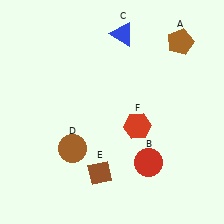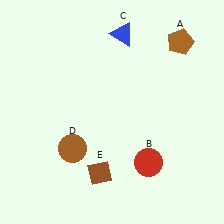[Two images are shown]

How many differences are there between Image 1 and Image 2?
There is 1 difference between the two images.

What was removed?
The red hexagon (F) was removed in Image 2.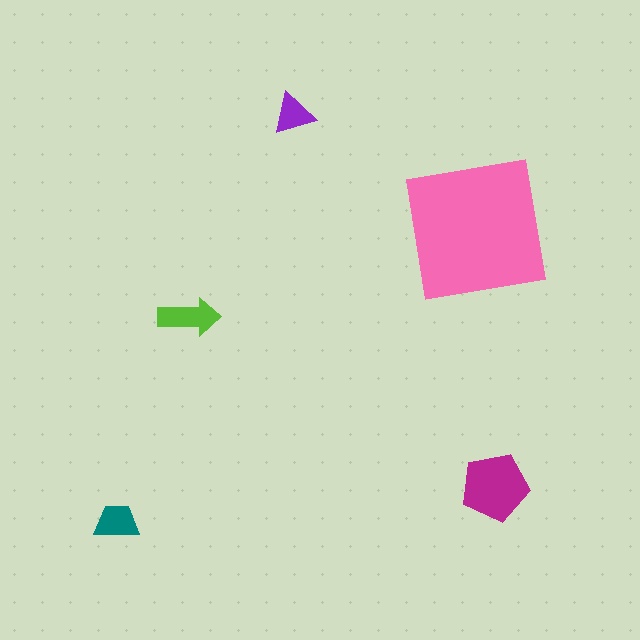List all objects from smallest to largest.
The purple triangle, the teal trapezoid, the lime arrow, the magenta pentagon, the pink square.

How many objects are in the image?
There are 5 objects in the image.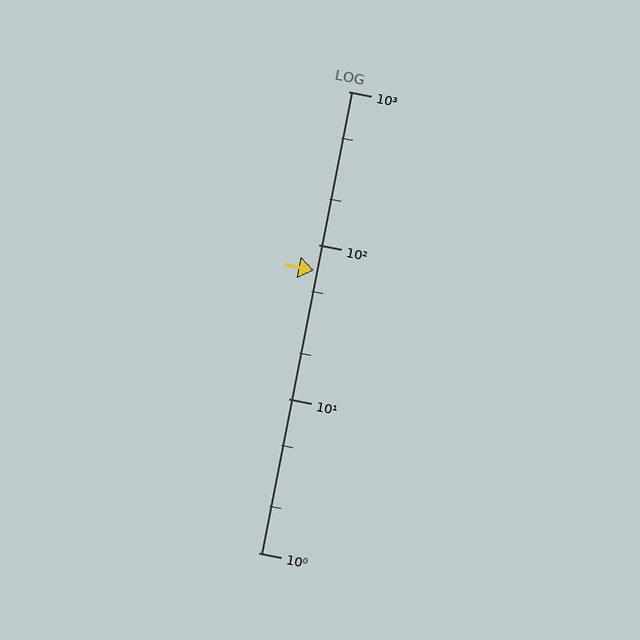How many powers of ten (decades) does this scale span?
The scale spans 3 decades, from 1 to 1000.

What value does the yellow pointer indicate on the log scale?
The pointer indicates approximately 68.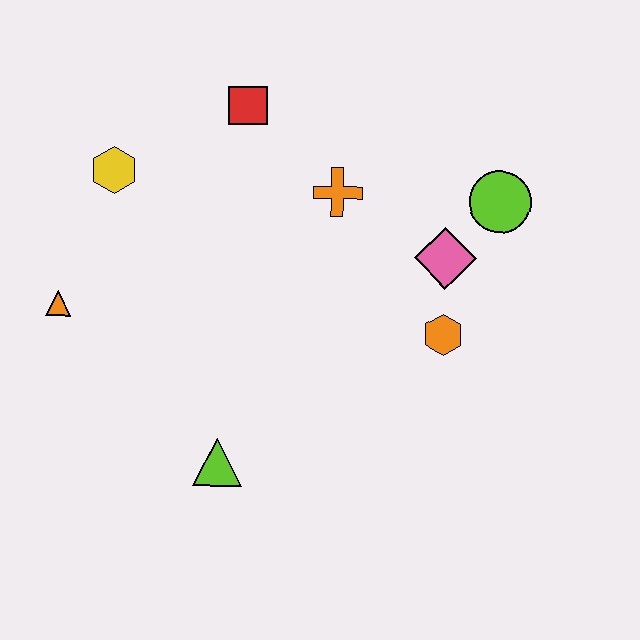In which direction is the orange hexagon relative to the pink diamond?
The orange hexagon is below the pink diamond.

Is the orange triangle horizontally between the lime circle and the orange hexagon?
No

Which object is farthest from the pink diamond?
The orange triangle is farthest from the pink diamond.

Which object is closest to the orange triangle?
The yellow hexagon is closest to the orange triangle.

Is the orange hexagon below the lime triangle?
No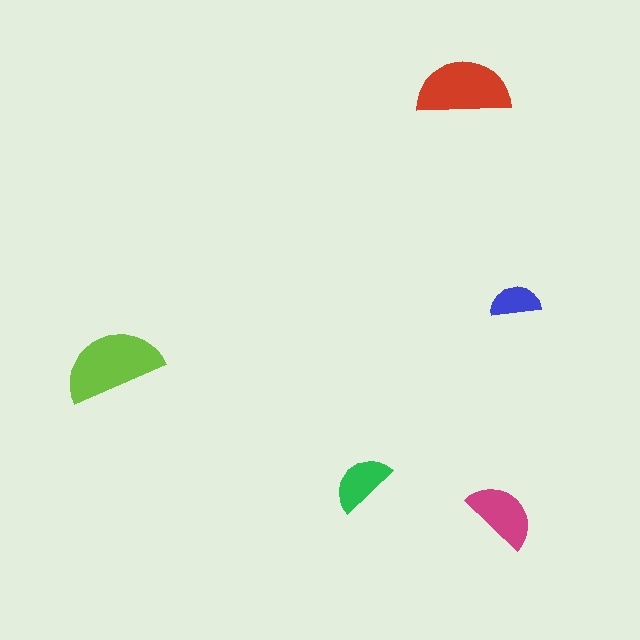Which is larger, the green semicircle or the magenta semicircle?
The magenta one.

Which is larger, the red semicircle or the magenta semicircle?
The red one.